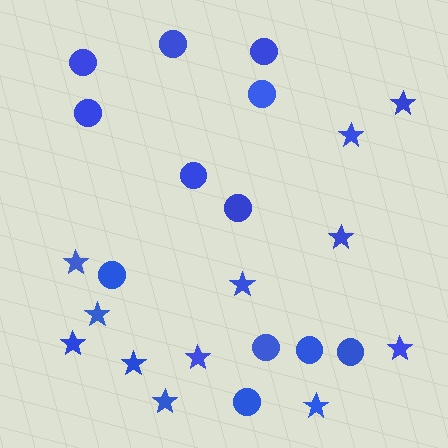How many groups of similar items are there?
There are 2 groups: one group of stars (12) and one group of circles (12).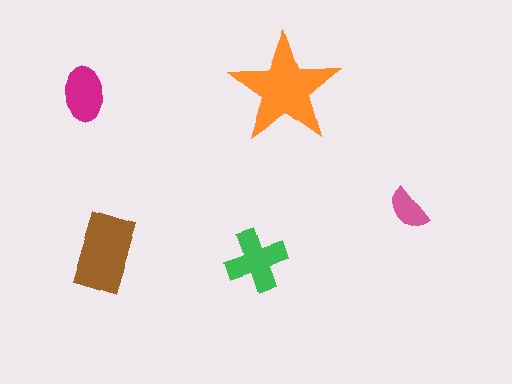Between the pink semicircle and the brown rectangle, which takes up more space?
The brown rectangle.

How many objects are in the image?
There are 5 objects in the image.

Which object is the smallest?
The pink semicircle.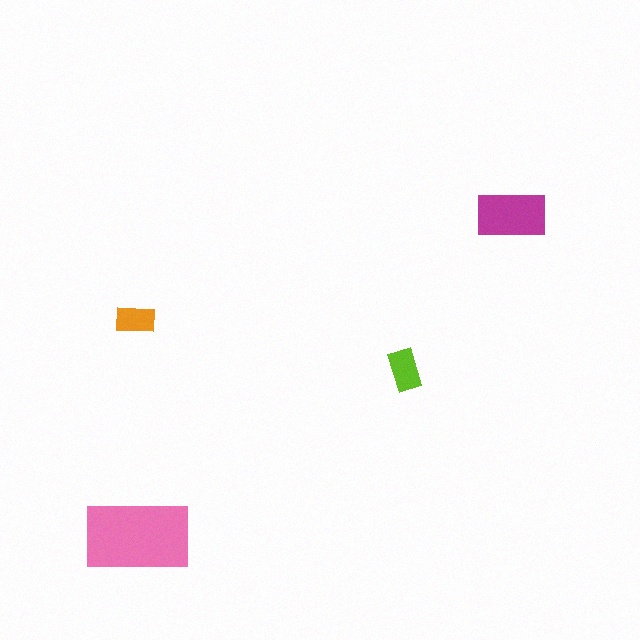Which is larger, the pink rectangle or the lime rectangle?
The pink one.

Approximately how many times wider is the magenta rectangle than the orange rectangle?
About 2 times wider.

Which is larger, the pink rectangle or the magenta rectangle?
The pink one.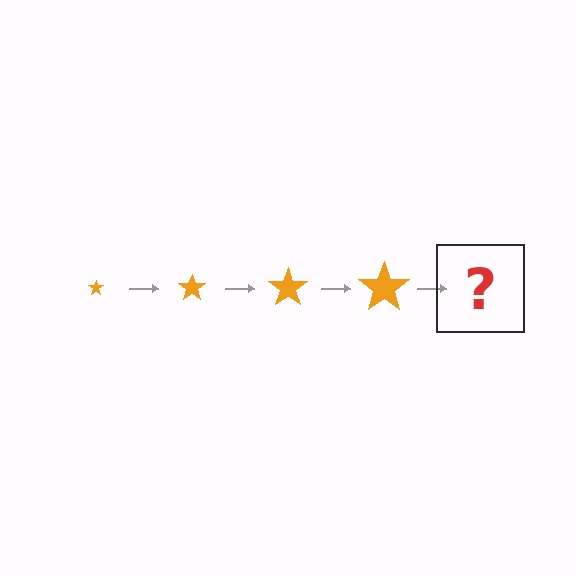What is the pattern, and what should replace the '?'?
The pattern is that the star gets progressively larger each step. The '?' should be an orange star, larger than the previous one.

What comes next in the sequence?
The next element should be an orange star, larger than the previous one.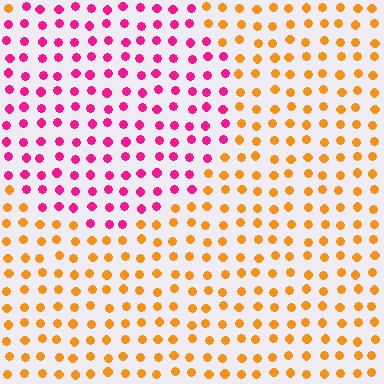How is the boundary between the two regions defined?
The boundary is defined purely by a slight shift in hue (about 67 degrees). Spacing, size, and orientation are identical on both sides.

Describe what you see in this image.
The image is filled with small orange elements in a uniform arrangement. A circle-shaped region is visible where the elements are tinted to a slightly different hue, forming a subtle color boundary.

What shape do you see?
I see a circle.